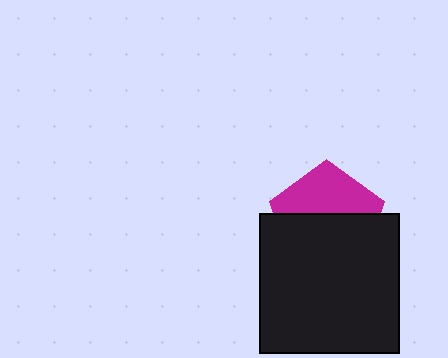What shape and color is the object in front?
The object in front is a black square.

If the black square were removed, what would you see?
You would see the complete magenta pentagon.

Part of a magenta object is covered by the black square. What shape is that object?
It is a pentagon.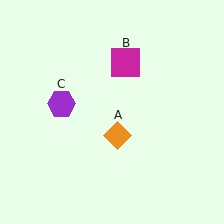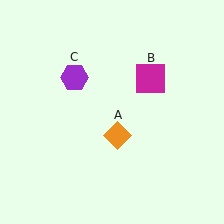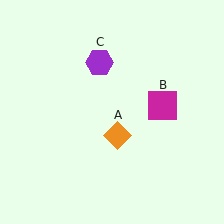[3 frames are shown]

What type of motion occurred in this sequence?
The magenta square (object B), purple hexagon (object C) rotated clockwise around the center of the scene.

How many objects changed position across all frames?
2 objects changed position: magenta square (object B), purple hexagon (object C).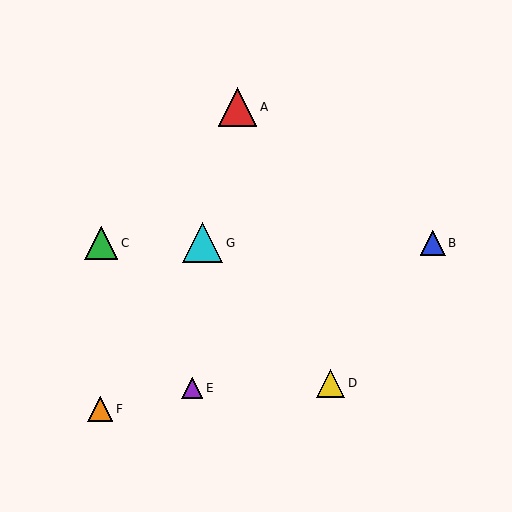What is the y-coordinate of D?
Object D is at y≈383.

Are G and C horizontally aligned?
Yes, both are at y≈243.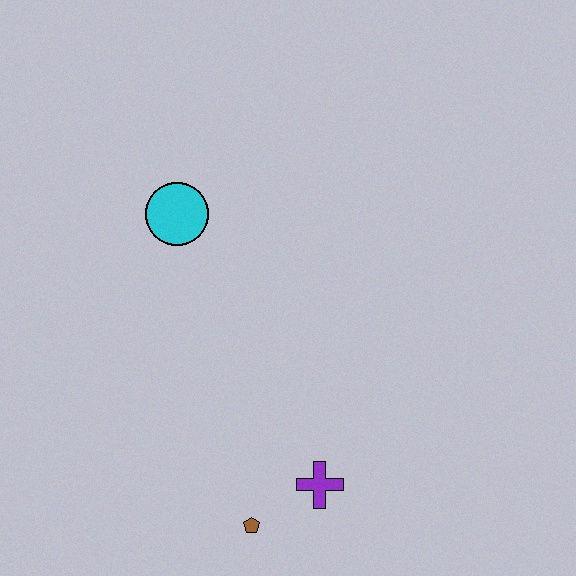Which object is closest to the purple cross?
The brown pentagon is closest to the purple cross.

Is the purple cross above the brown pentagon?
Yes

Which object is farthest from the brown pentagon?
The cyan circle is farthest from the brown pentagon.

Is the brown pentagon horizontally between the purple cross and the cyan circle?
Yes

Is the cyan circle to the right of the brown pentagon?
No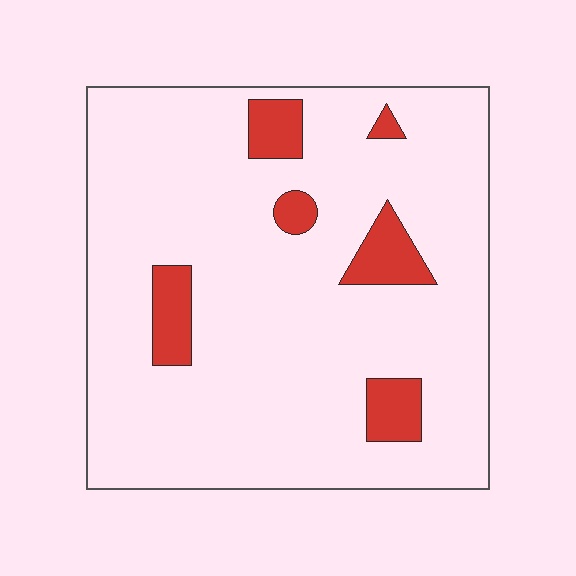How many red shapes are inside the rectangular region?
6.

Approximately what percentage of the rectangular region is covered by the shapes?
Approximately 10%.